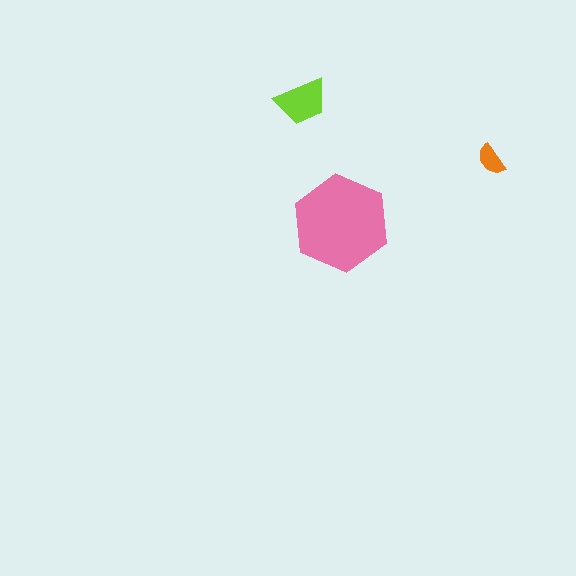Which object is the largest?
The pink hexagon.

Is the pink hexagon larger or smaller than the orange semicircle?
Larger.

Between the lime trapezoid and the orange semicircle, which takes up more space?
The lime trapezoid.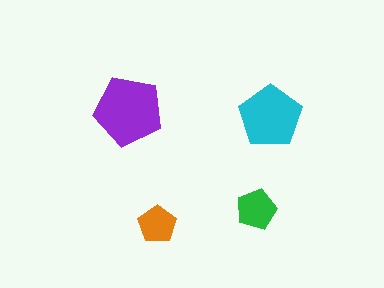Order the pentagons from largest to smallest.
the purple one, the cyan one, the green one, the orange one.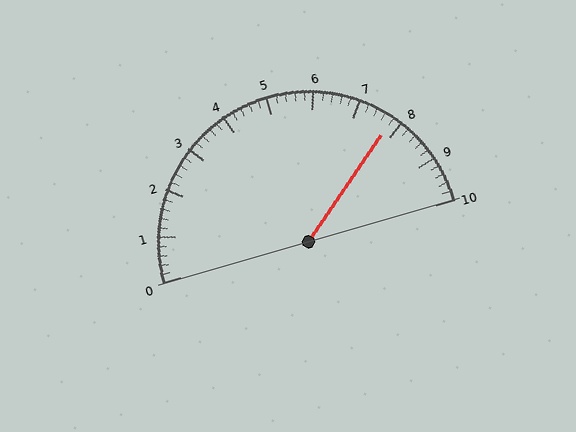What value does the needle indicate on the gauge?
The needle indicates approximately 7.8.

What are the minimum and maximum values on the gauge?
The gauge ranges from 0 to 10.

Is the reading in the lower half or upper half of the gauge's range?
The reading is in the upper half of the range (0 to 10).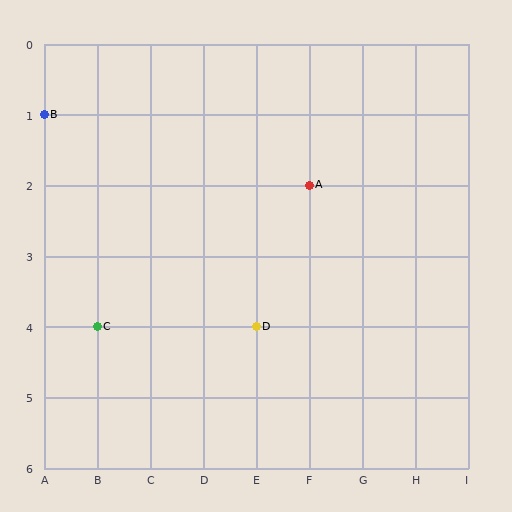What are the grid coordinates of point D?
Point D is at grid coordinates (E, 4).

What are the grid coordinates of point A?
Point A is at grid coordinates (F, 2).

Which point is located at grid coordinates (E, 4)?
Point D is at (E, 4).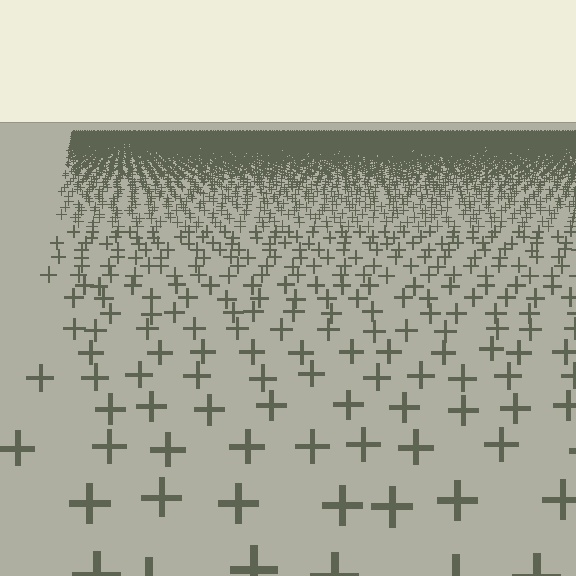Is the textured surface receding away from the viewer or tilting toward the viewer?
The surface is receding away from the viewer. Texture elements get smaller and denser toward the top.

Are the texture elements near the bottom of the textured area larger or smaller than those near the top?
Larger. Near the bottom, elements are closer to the viewer and appear at a bigger on-screen size.